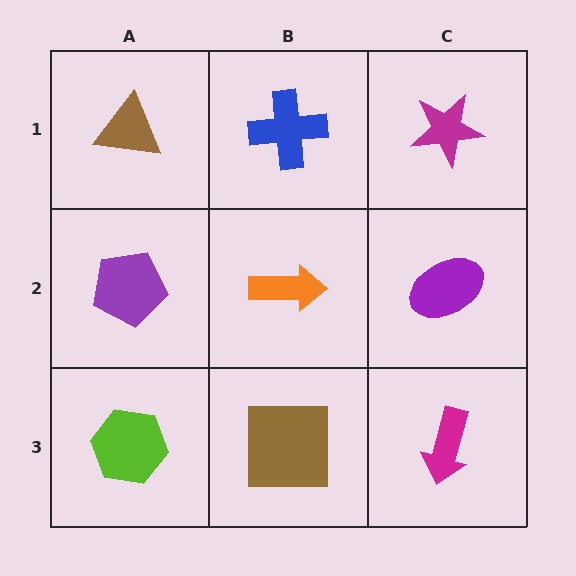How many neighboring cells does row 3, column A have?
2.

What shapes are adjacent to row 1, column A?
A purple pentagon (row 2, column A), a blue cross (row 1, column B).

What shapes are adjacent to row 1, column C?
A purple ellipse (row 2, column C), a blue cross (row 1, column B).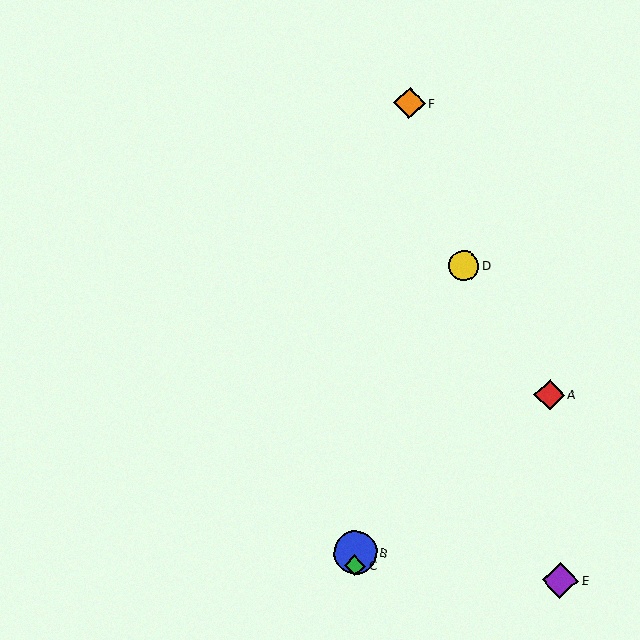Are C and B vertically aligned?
Yes, both are at x≈355.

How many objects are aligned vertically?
2 objects (B, C) are aligned vertically.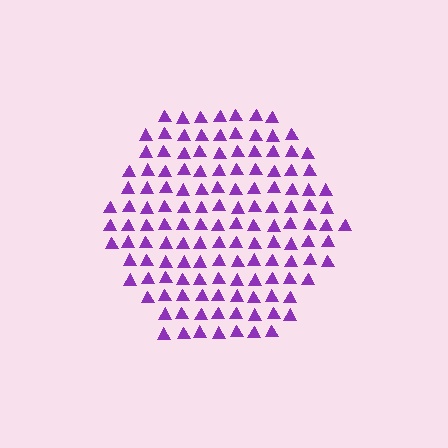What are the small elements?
The small elements are triangles.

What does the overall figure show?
The overall figure shows a hexagon.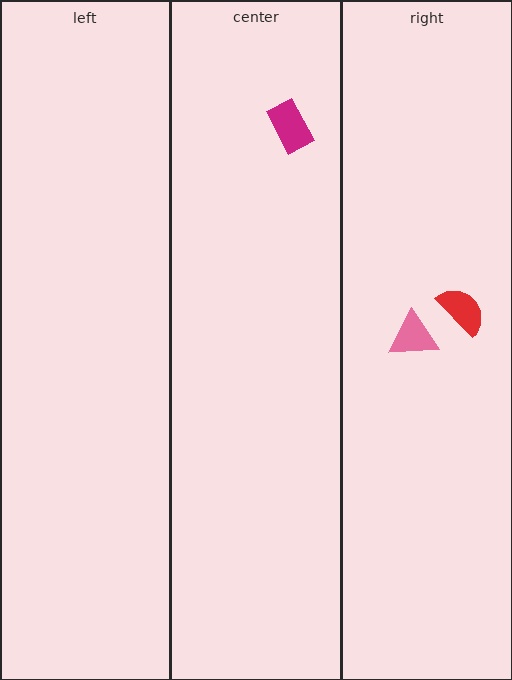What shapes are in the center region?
The magenta rectangle.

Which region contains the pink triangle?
The right region.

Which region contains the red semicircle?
The right region.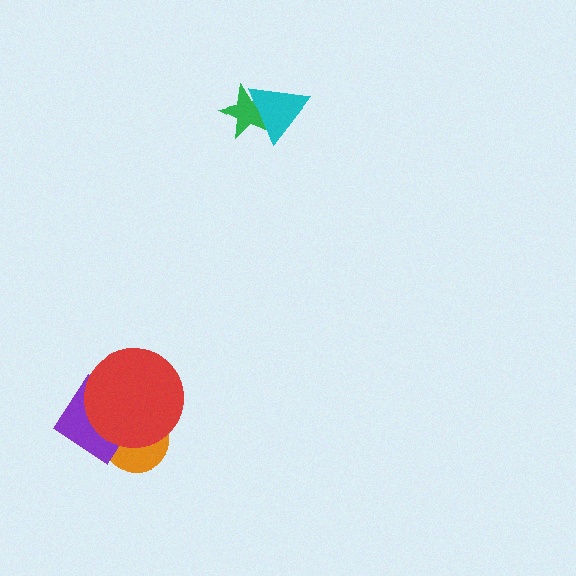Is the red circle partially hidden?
No, no other shape covers it.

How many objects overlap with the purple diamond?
2 objects overlap with the purple diamond.